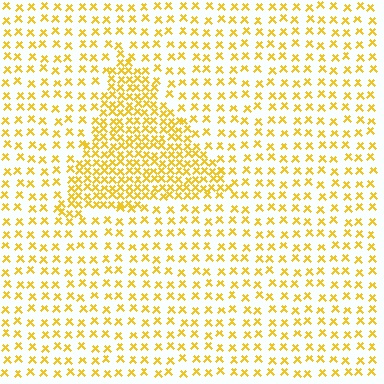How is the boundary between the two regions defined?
The boundary is defined by a change in element density (approximately 2.3x ratio). All elements are the same color, size, and shape.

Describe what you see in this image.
The image contains small yellow elements arranged at two different densities. A triangle-shaped region is visible where the elements are more densely packed than the surrounding area.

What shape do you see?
I see a triangle.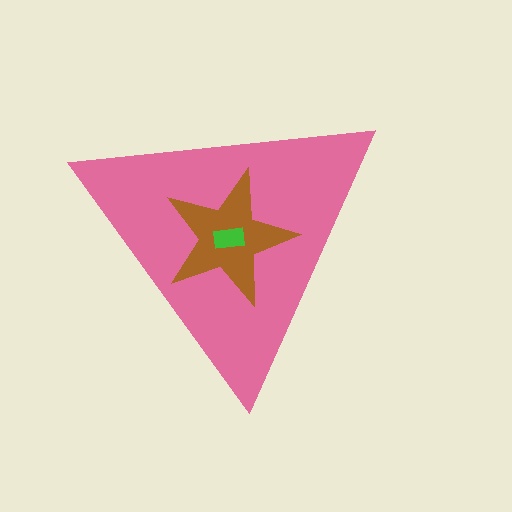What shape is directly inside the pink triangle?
The brown star.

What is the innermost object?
The green rectangle.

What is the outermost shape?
The pink triangle.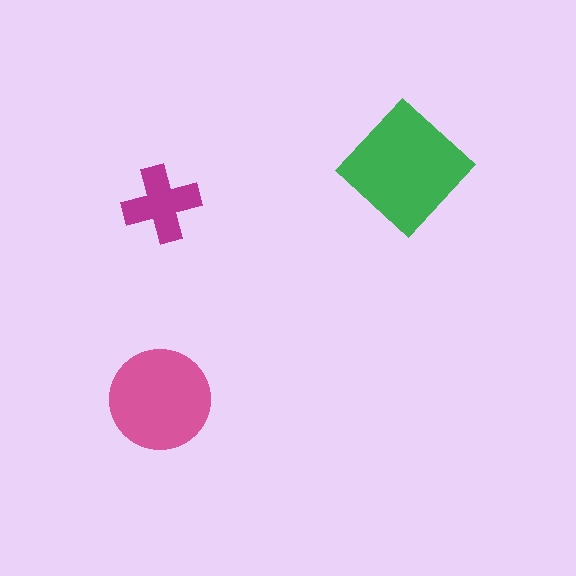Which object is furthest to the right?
The green diamond is rightmost.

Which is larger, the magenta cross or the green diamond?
The green diamond.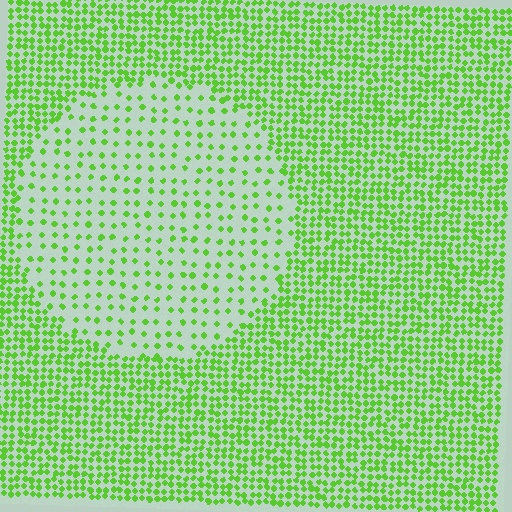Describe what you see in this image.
The image contains small lime elements arranged at two different densities. A circle-shaped region is visible where the elements are less densely packed than the surrounding area.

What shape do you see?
I see a circle.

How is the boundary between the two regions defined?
The boundary is defined by a change in element density (approximately 2.6x ratio). All elements are the same color, size, and shape.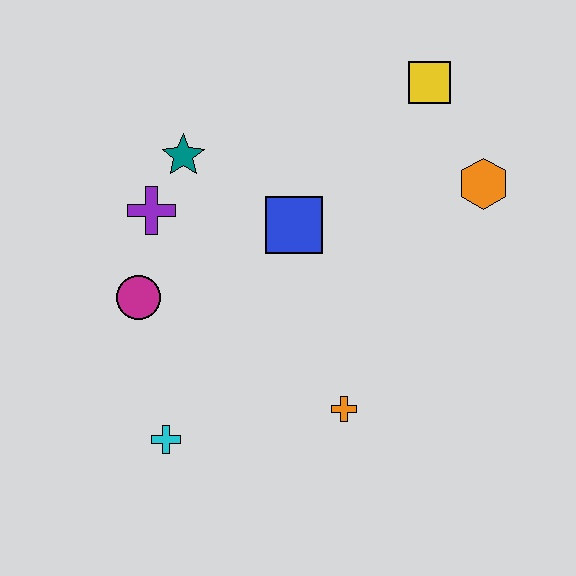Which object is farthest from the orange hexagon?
The cyan cross is farthest from the orange hexagon.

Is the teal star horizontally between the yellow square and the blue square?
No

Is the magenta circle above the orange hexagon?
No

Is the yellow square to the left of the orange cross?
No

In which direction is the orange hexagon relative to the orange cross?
The orange hexagon is above the orange cross.